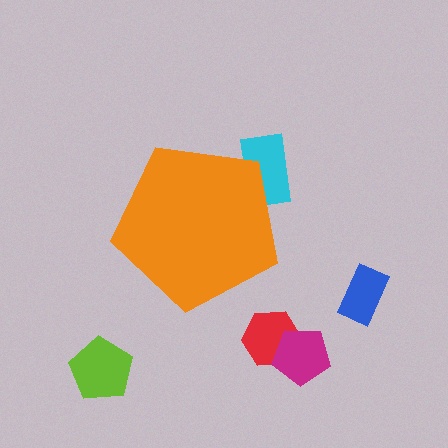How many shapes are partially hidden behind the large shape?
1 shape is partially hidden.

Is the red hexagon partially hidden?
No, the red hexagon is fully visible.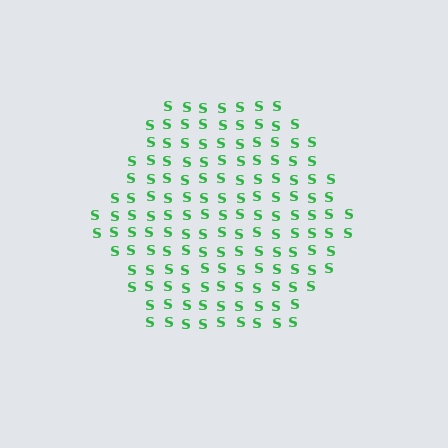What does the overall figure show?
The overall figure shows a hexagon.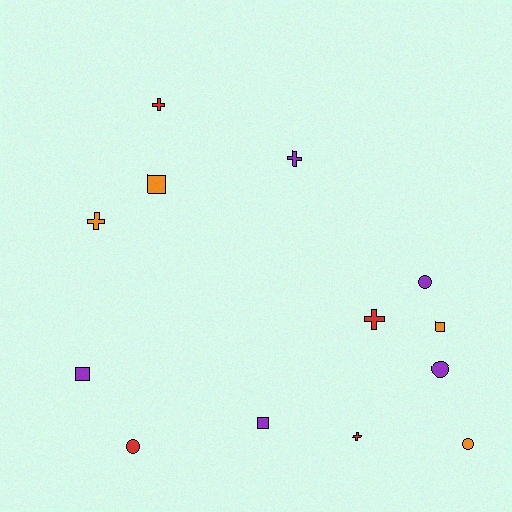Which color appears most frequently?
Purple, with 5 objects.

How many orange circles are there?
There is 1 orange circle.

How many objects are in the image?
There are 13 objects.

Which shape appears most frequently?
Cross, with 5 objects.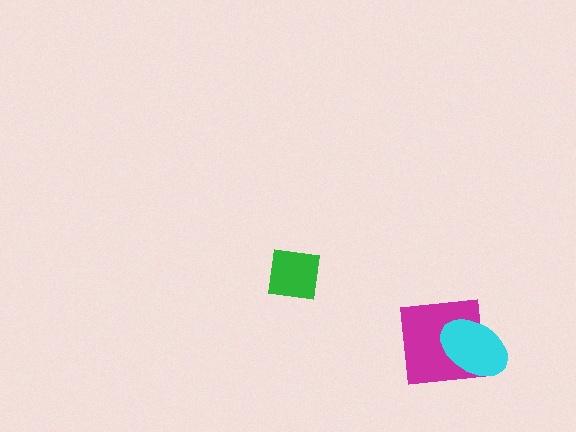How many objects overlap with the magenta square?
1 object overlaps with the magenta square.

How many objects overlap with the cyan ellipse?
1 object overlaps with the cyan ellipse.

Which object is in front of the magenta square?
The cyan ellipse is in front of the magenta square.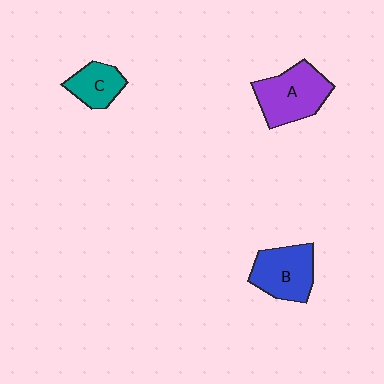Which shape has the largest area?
Shape A (purple).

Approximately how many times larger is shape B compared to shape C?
Approximately 1.5 times.